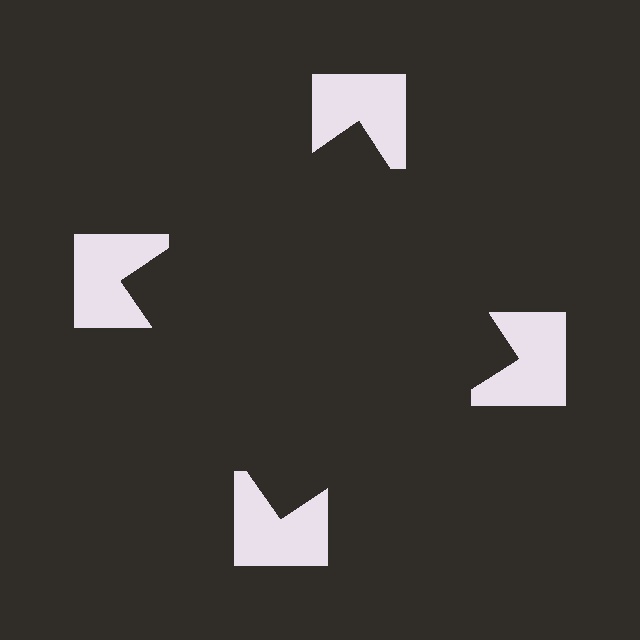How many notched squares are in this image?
There are 4 — one at each vertex of the illusory square.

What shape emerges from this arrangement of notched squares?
An illusory square — its edges are inferred from the aligned wedge cuts in the notched squares, not physically drawn.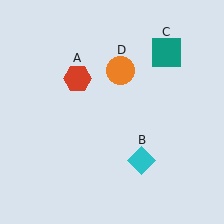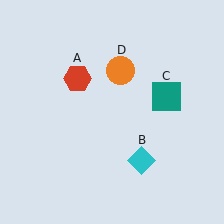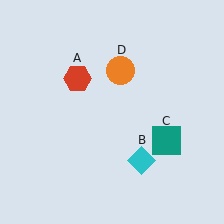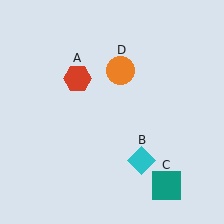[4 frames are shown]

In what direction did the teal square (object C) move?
The teal square (object C) moved down.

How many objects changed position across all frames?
1 object changed position: teal square (object C).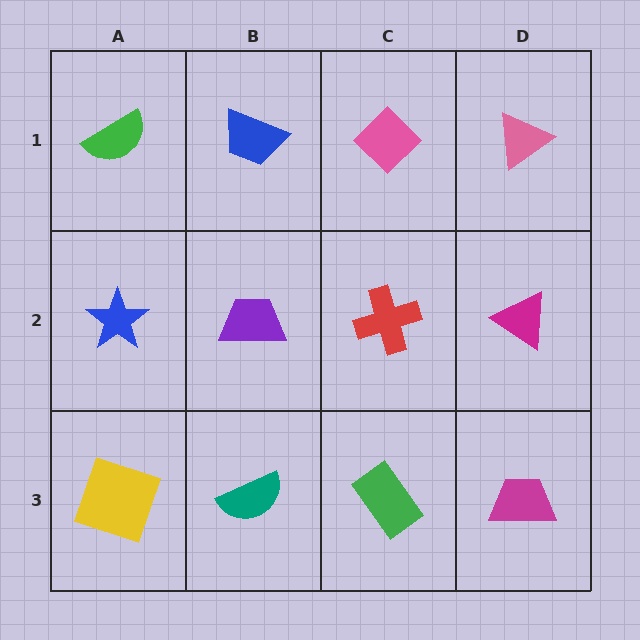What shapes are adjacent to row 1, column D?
A magenta triangle (row 2, column D), a pink diamond (row 1, column C).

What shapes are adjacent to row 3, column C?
A red cross (row 2, column C), a teal semicircle (row 3, column B), a magenta trapezoid (row 3, column D).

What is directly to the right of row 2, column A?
A purple trapezoid.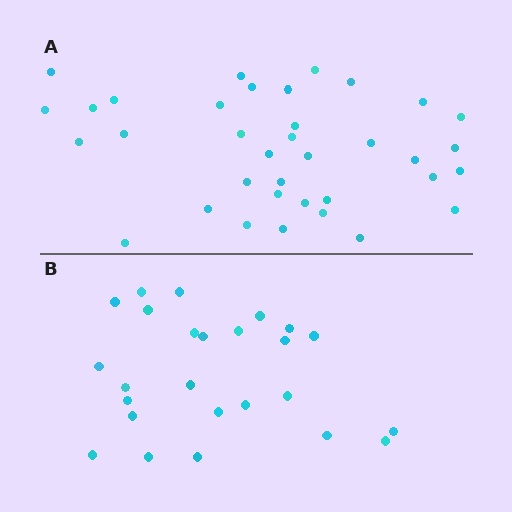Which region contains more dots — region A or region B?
Region A (the top region) has more dots.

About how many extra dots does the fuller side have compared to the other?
Region A has roughly 12 or so more dots than region B.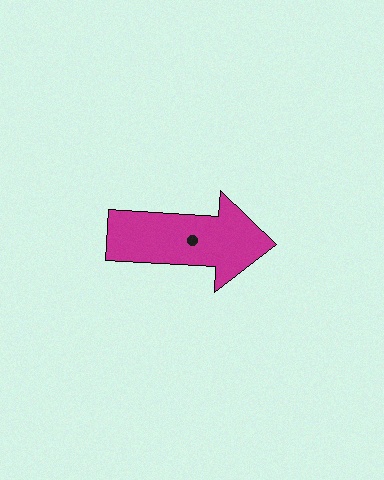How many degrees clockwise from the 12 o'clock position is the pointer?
Approximately 93 degrees.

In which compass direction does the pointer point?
East.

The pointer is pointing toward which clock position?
Roughly 3 o'clock.